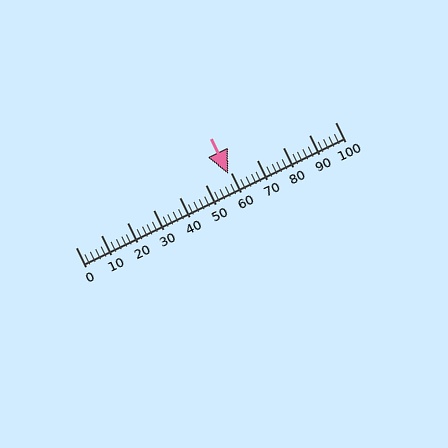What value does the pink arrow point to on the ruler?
The pink arrow points to approximately 59.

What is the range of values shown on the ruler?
The ruler shows values from 0 to 100.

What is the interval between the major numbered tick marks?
The major tick marks are spaced 10 units apart.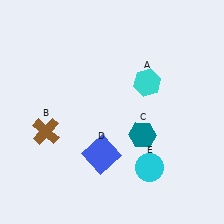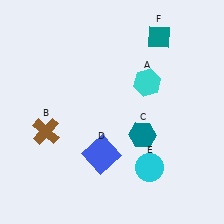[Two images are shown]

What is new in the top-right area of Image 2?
A teal diamond (F) was added in the top-right area of Image 2.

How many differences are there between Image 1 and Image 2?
There is 1 difference between the two images.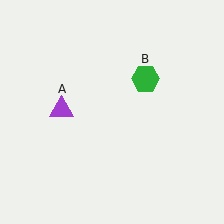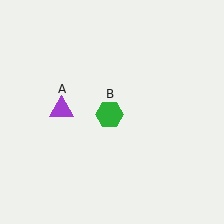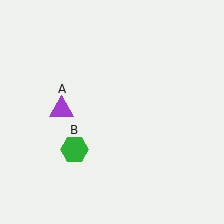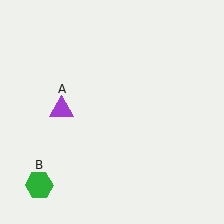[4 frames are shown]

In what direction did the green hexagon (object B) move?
The green hexagon (object B) moved down and to the left.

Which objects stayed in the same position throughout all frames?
Purple triangle (object A) remained stationary.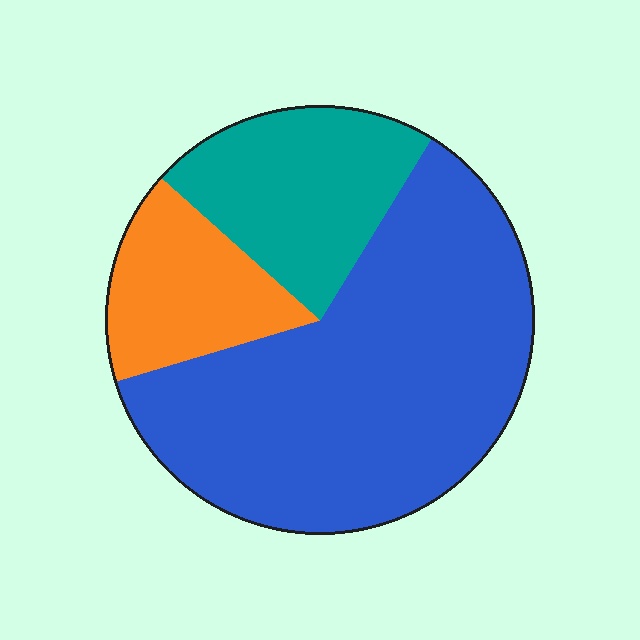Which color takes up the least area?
Orange, at roughly 15%.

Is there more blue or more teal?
Blue.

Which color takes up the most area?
Blue, at roughly 60%.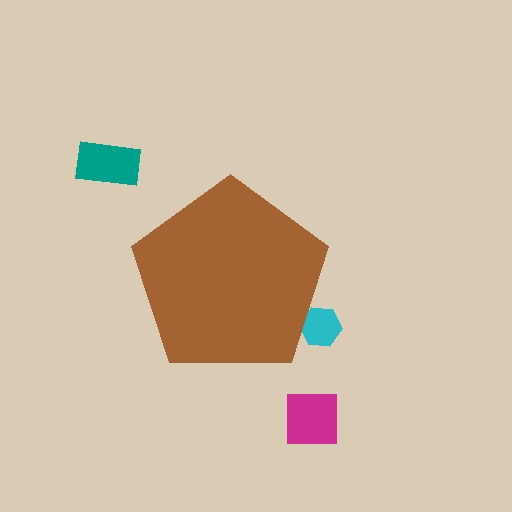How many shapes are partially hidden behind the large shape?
1 shape is partially hidden.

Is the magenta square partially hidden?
No, the magenta square is fully visible.